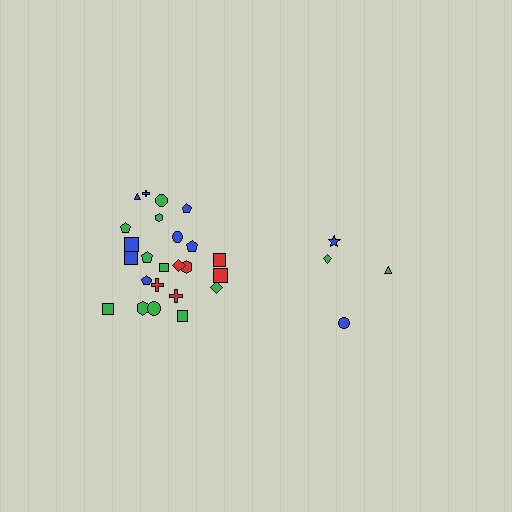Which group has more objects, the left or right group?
The left group.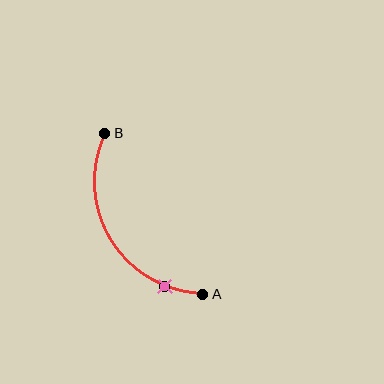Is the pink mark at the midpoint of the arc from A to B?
No. The pink mark lies on the arc but is closer to endpoint A. The arc midpoint would be at the point on the curve equidistant along the arc from both A and B.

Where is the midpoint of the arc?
The arc midpoint is the point on the curve farthest from the straight line joining A and B. It sits to the left of that line.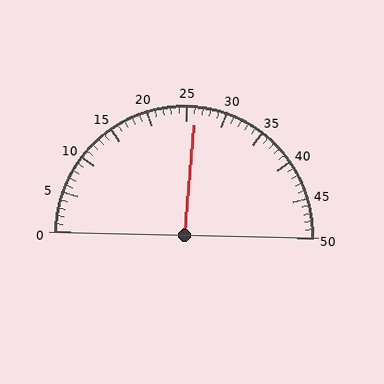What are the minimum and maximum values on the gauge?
The gauge ranges from 0 to 50.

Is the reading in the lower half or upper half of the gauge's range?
The reading is in the upper half of the range (0 to 50).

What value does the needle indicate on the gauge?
The needle indicates approximately 26.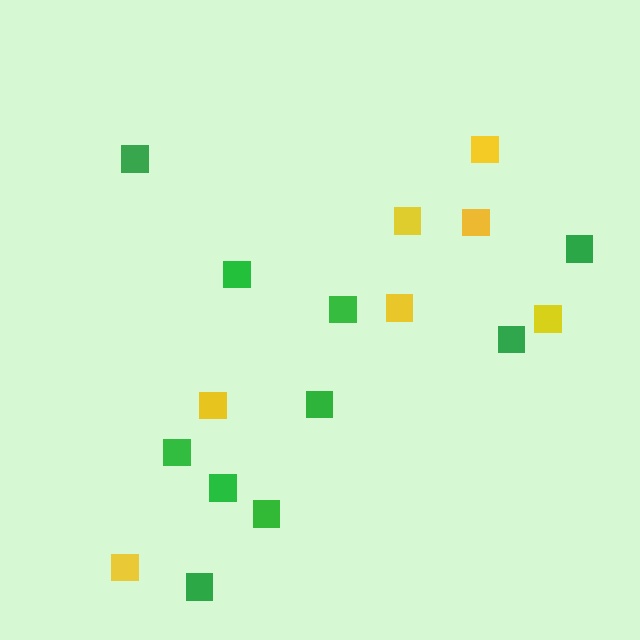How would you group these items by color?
There are 2 groups: one group of green squares (10) and one group of yellow squares (7).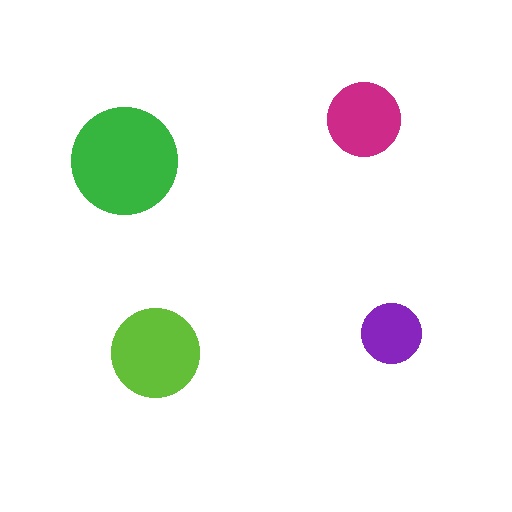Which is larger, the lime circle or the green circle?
The green one.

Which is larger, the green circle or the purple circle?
The green one.